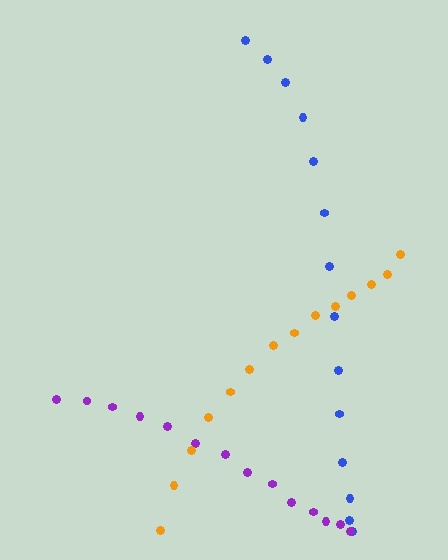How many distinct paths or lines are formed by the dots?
There are 3 distinct paths.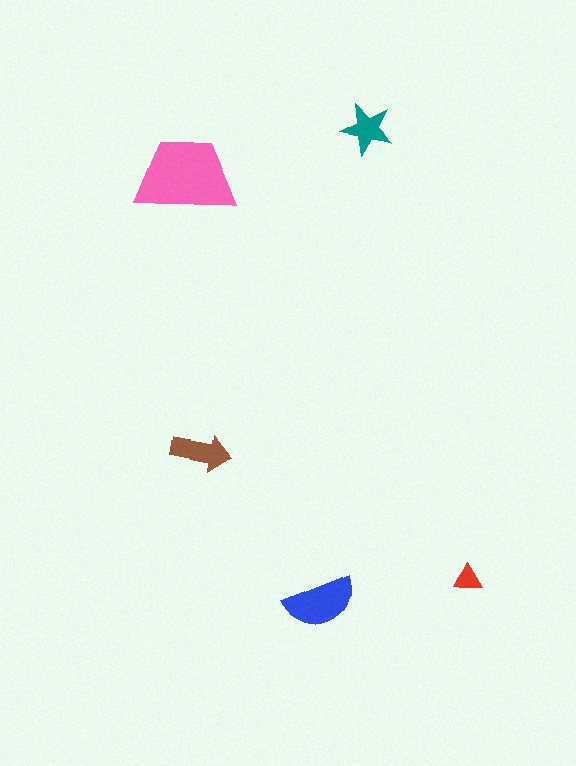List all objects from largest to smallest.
The pink trapezoid, the blue semicircle, the brown arrow, the teal star, the red triangle.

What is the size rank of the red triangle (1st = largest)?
5th.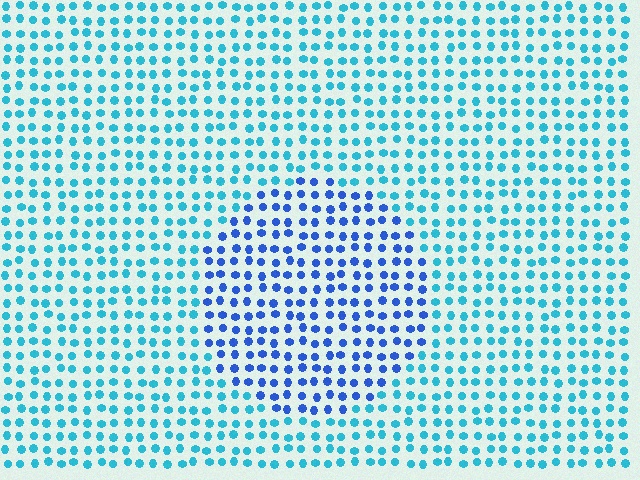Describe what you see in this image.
The image is filled with small cyan elements in a uniform arrangement. A circle-shaped region is visible where the elements are tinted to a slightly different hue, forming a subtle color boundary.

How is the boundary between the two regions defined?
The boundary is defined purely by a slight shift in hue (about 35 degrees). Spacing, size, and orientation are identical on both sides.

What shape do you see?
I see a circle.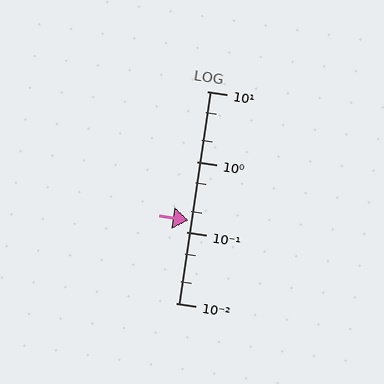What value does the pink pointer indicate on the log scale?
The pointer indicates approximately 0.15.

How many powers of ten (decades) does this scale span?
The scale spans 3 decades, from 0.01 to 10.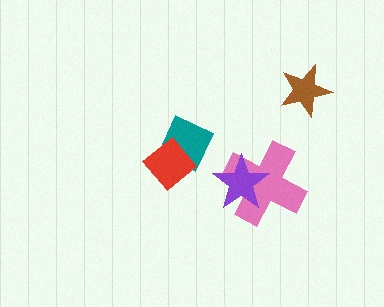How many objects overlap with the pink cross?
1 object overlaps with the pink cross.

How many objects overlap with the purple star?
1 object overlaps with the purple star.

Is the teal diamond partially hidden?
Yes, it is partially covered by another shape.